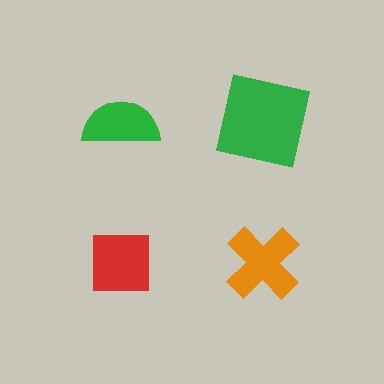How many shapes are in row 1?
2 shapes.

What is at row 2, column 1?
A red square.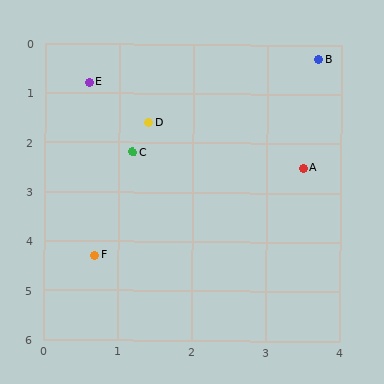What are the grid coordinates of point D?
Point D is at approximately (1.4, 1.6).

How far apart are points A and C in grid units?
Points A and C are about 2.3 grid units apart.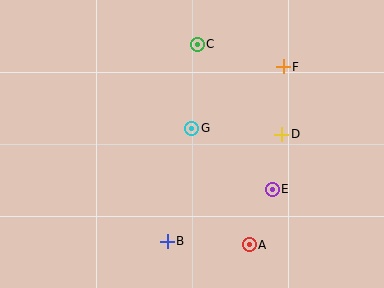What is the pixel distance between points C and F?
The distance between C and F is 89 pixels.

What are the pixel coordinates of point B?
Point B is at (167, 241).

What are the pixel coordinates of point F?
Point F is at (283, 67).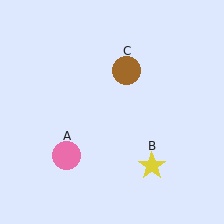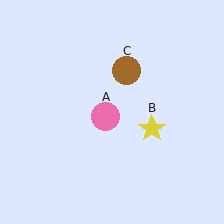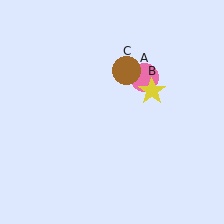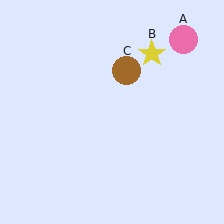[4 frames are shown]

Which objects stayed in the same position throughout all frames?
Brown circle (object C) remained stationary.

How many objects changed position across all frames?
2 objects changed position: pink circle (object A), yellow star (object B).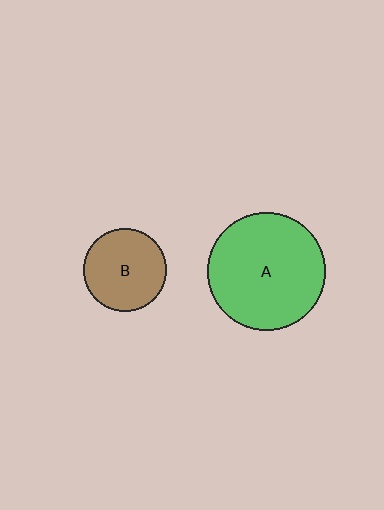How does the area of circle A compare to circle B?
Approximately 2.1 times.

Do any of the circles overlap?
No, none of the circles overlap.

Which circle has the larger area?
Circle A (green).